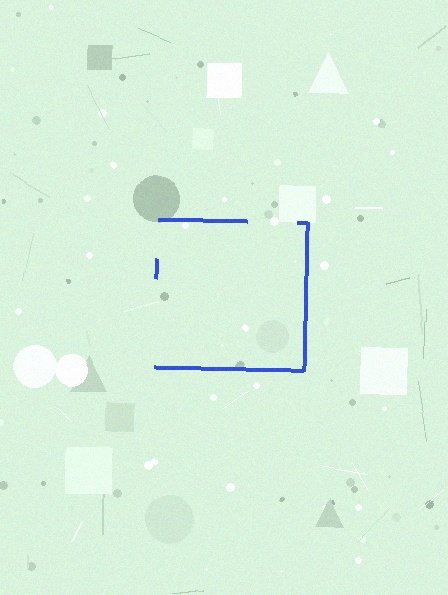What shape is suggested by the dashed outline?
The dashed outline suggests a square.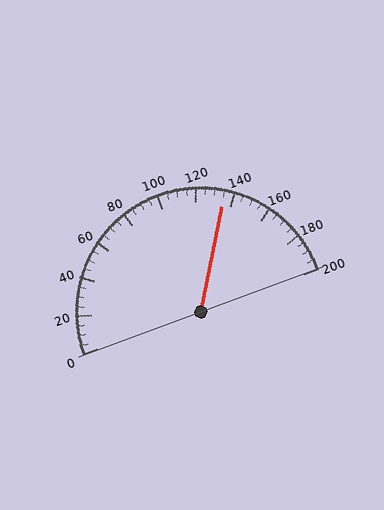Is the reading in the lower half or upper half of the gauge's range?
The reading is in the upper half of the range (0 to 200).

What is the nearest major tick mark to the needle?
The nearest major tick mark is 140.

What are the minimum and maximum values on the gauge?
The gauge ranges from 0 to 200.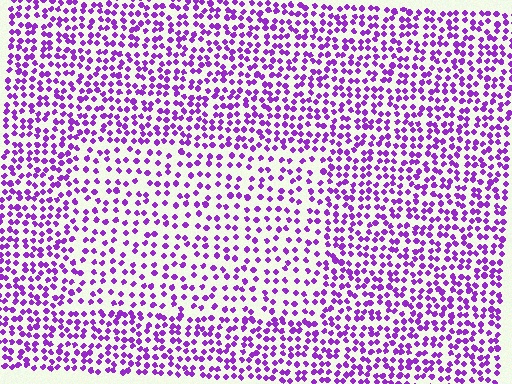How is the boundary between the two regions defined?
The boundary is defined by a change in element density (approximately 1.6x ratio). All elements are the same color, size, and shape.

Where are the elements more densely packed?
The elements are more densely packed outside the rectangle boundary.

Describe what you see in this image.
The image contains small purple elements arranged at two different densities. A rectangle-shaped region is visible where the elements are less densely packed than the surrounding area.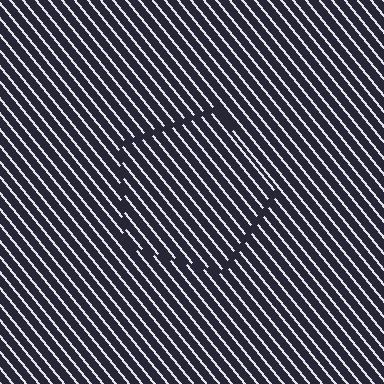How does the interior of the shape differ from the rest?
The interior of the shape contains the same grating, shifted by half a period — the contour is defined by the phase discontinuity where line-ends from the inner and outer gratings abut.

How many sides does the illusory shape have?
5 sides — the line-ends trace a pentagon.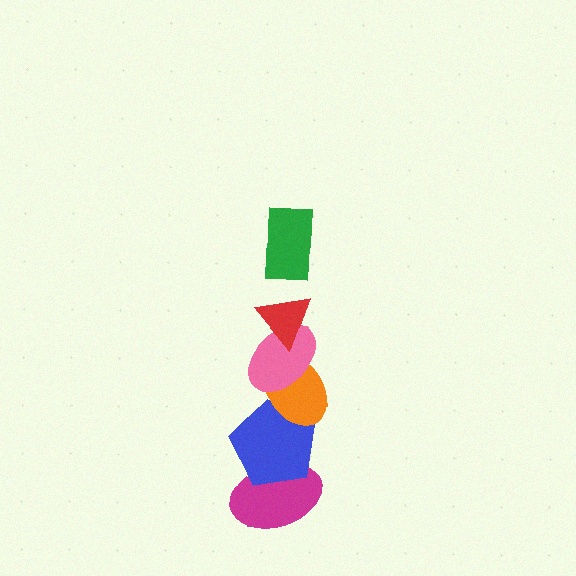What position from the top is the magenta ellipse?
The magenta ellipse is 6th from the top.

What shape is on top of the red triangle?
The green rectangle is on top of the red triangle.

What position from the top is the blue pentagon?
The blue pentagon is 5th from the top.